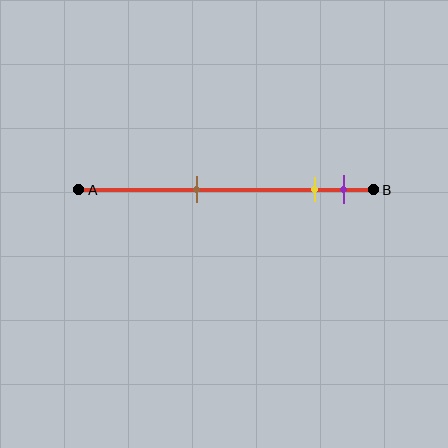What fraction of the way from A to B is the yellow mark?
The yellow mark is approximately 80% (0.8) of the way from A to B.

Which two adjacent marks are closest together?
The yellow and purple marks are the closest adjacent pair.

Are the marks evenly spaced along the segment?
No, the marks are not evenly spaced.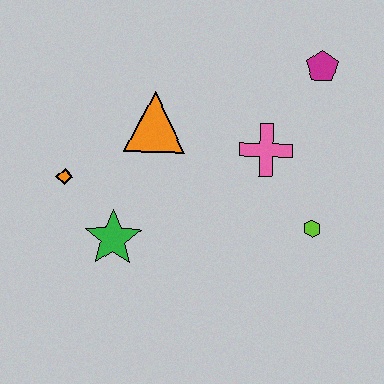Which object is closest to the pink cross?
The lime hexagon is closest to the pink cross.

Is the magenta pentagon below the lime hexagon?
No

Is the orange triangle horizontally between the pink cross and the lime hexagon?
No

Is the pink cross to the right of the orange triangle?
Yes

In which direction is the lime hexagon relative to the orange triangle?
The lime hexagon is to the right of the orange triangle.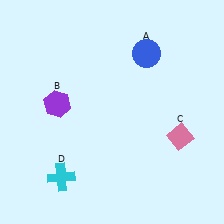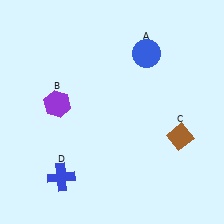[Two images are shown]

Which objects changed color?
C changed from pink to brown. D changed from cyan to blue.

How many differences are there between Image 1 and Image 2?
There are 2 differences between the two images.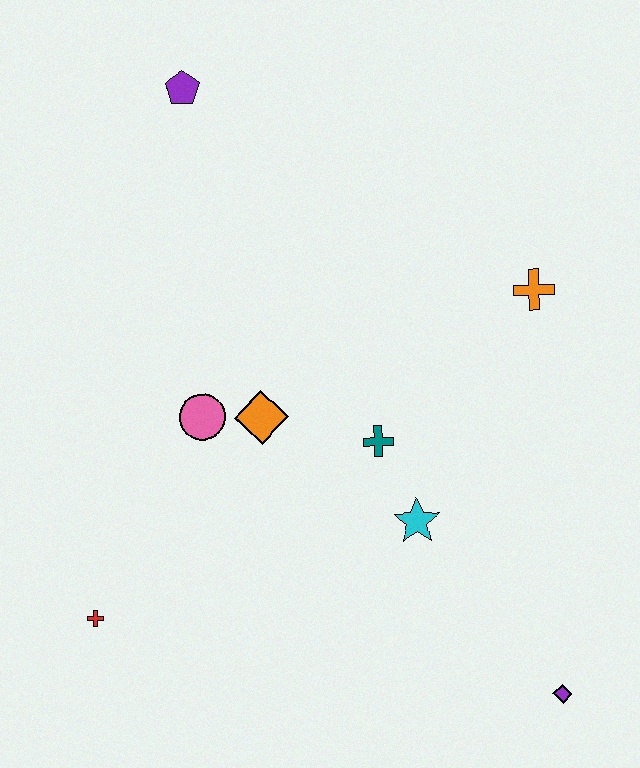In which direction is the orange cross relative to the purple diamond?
The orange cross is above the purple diamond.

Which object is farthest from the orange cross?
The red cross is farthest from the orange cross.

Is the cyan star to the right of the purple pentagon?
Yes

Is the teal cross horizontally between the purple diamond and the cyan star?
No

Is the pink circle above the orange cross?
No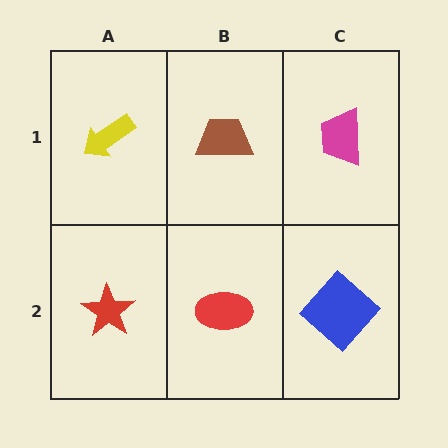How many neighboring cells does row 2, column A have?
2.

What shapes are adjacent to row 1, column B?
A red ellipse (row 2, column B), a yellow arrow (row 1, column A), a magenta trapezoid (row 1, column C).